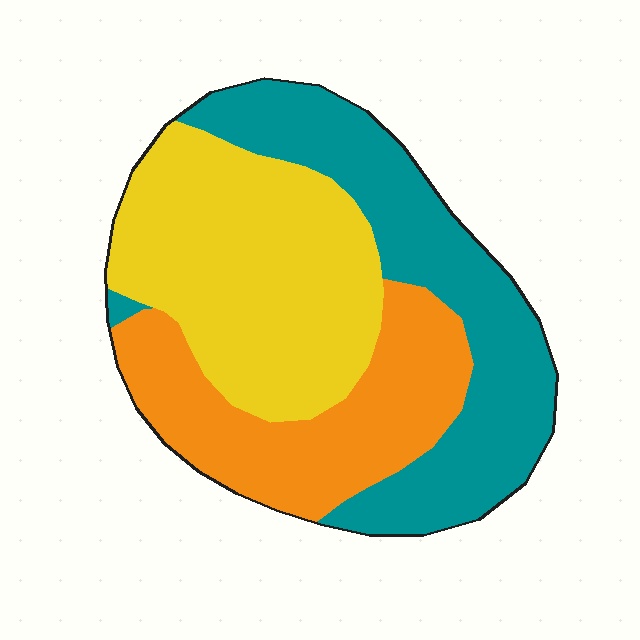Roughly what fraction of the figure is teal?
Teal takes up about one third (1/3) of the figure.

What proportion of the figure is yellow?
Yellow takes up between a quarter and a half of the figure.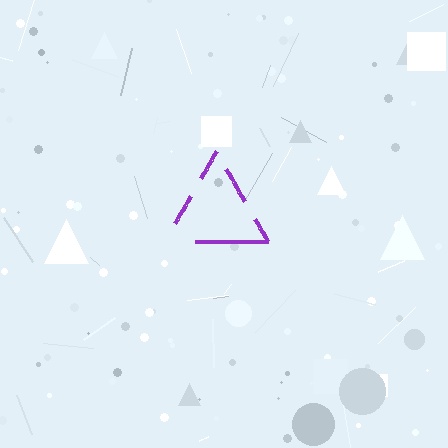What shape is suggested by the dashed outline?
The dashed outline suggests a triangle.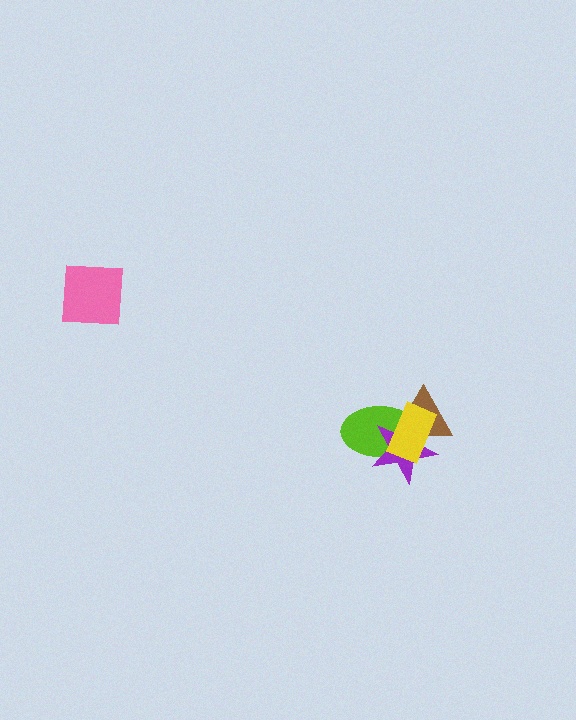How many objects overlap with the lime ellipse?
3 objects overlap with the lime ellipse.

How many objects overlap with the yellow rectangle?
3 objects overlap with the yellow rectangle.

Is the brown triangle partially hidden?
Yes, it is partially covered by another shape.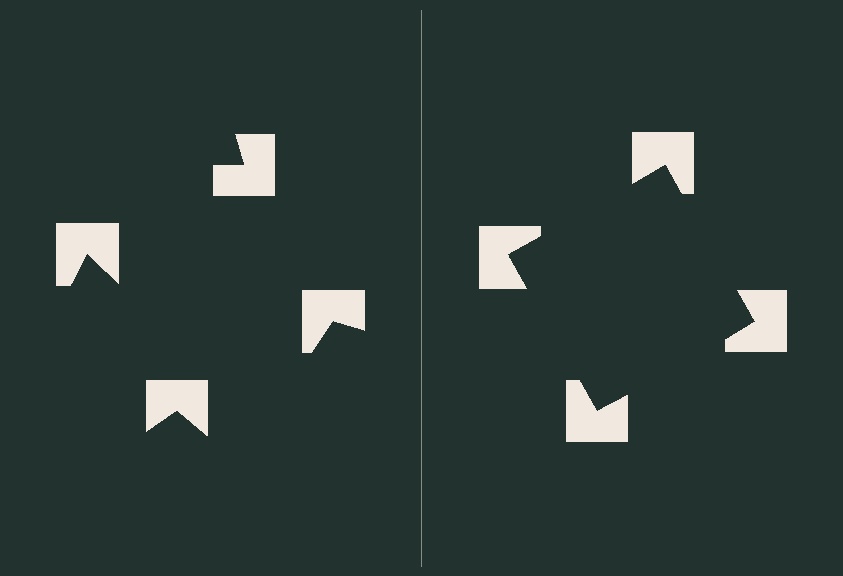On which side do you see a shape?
An illusory square appears on the right side. On the left side the wedge cuts are rotated, so no coherent shape forms.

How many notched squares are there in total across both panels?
8 — 4 on each side.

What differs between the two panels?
The notched squares are positioned identically on both sides; only the wedge orientations differ. On the right they align to a square; on the left they are misaligned.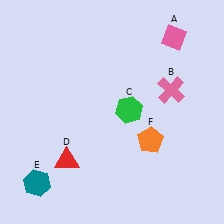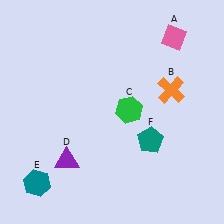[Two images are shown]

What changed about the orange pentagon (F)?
In Image 1, F is orange. In Image 2, it changed to teal.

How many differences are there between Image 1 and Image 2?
There are 3 differences between the two images.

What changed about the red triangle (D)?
In Image 1, D is red. In Image 2, it changed to purple.